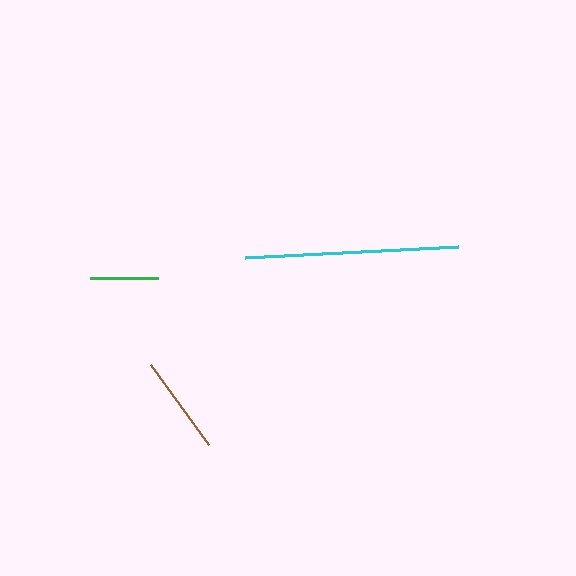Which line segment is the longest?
The cyan line is the longest at approximately 214 pixels.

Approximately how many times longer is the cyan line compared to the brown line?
The cyan line is approximately 2.2 times the length of the brown line.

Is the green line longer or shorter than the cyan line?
The cyan line is longer than the green line.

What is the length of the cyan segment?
The cyan segment is approximately 214 pixels long.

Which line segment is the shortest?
The green line is the shortest at approximately 68 pixels.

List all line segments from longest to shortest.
From longest to shortest: cyan, brown, green.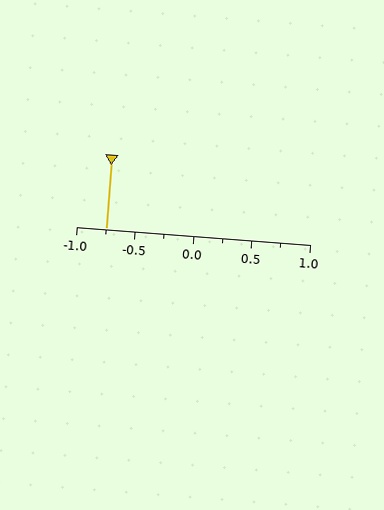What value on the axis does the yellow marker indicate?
The marker indicates approximately -0.75.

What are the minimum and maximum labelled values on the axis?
The axis runs from -1.0 to 1.0.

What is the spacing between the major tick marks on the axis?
The major ticks are spaced 0.5 apart.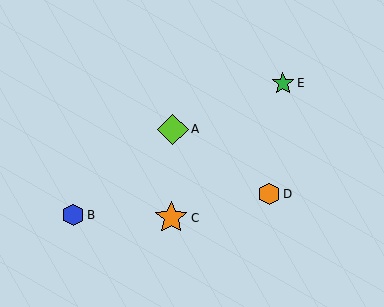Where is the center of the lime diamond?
The center of the lime diamond is at (173, 129).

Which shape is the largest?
The orange star (labeled C) is the largest.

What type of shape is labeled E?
Shape E is a green star.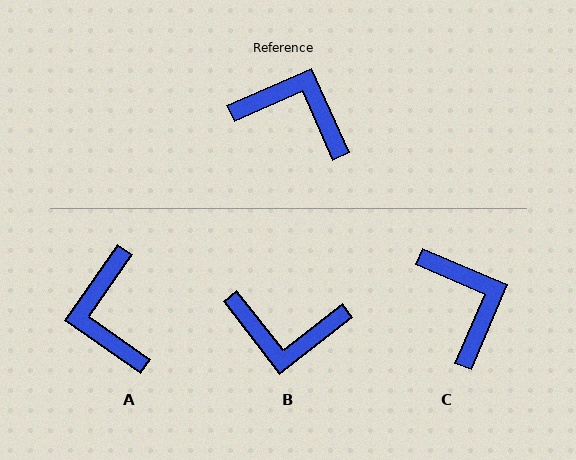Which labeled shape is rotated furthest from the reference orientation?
B, about 166 degrees away.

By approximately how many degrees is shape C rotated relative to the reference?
Approximately 47 degrees clockwise.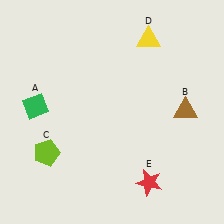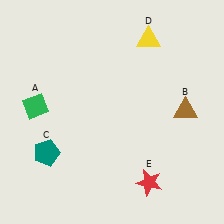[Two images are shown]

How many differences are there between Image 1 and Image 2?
There is 1 difference between the two images.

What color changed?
The pentagon (C) changed from lime in Image 1 to teal in Image 2.